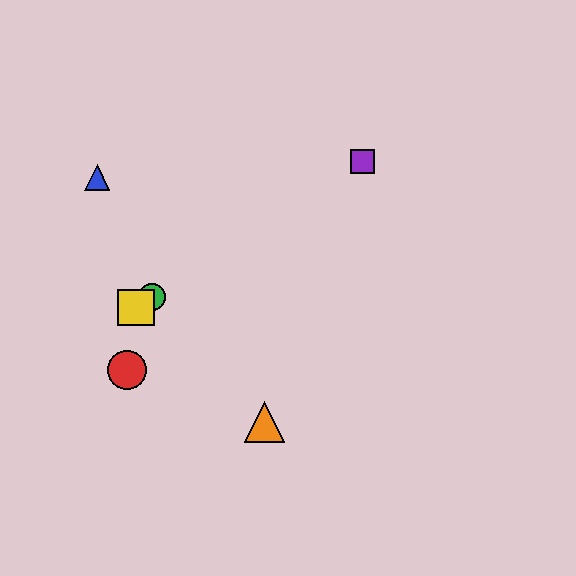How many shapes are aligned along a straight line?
3 shapes (the green circle, the yellow square, the purple square) are aligned along a straight line.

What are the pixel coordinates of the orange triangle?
The orange triangle is at (264, 422).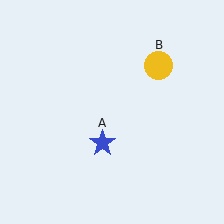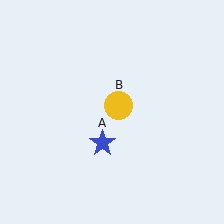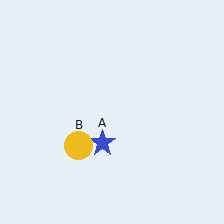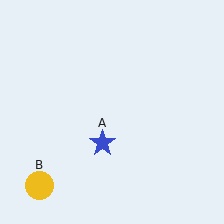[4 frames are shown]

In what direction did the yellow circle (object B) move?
The yellow circle (object B) moved down and to the left.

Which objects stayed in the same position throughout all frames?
Blue star (object A) remained stationary.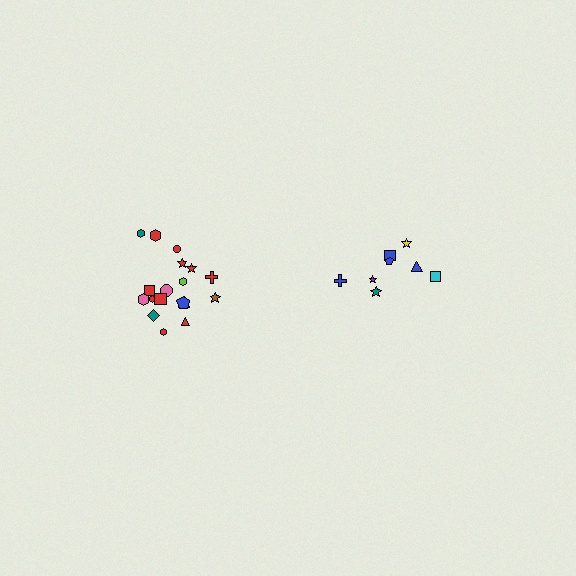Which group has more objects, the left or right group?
The left group.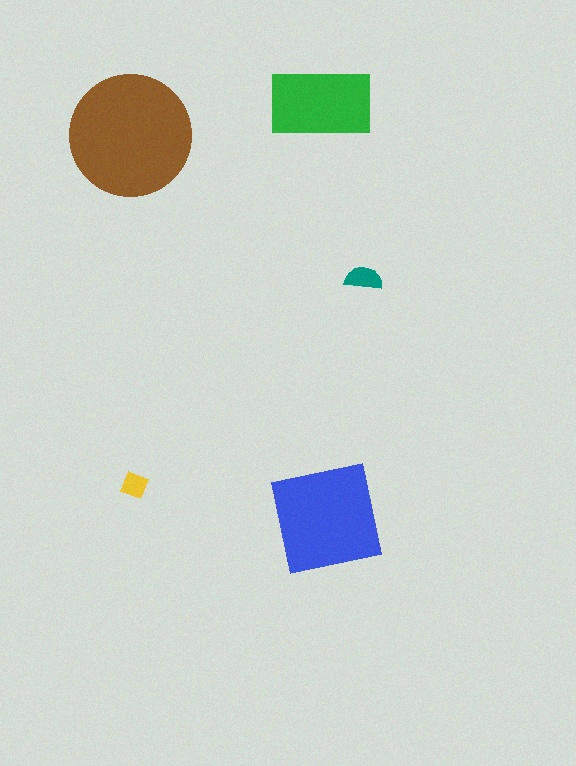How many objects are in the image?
There are 5 objects in the image.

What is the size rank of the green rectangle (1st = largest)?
3rd.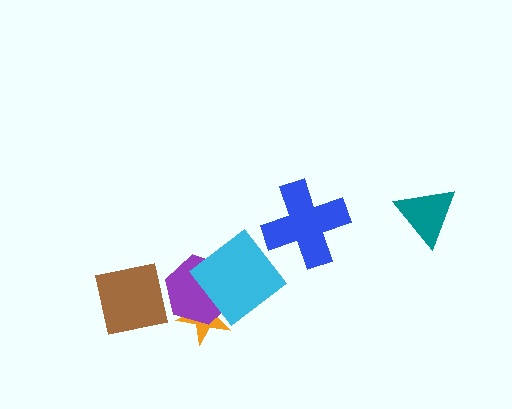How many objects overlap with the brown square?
0 objects overlap with the brown square.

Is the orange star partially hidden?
Yes, it is partially covered by another shape.